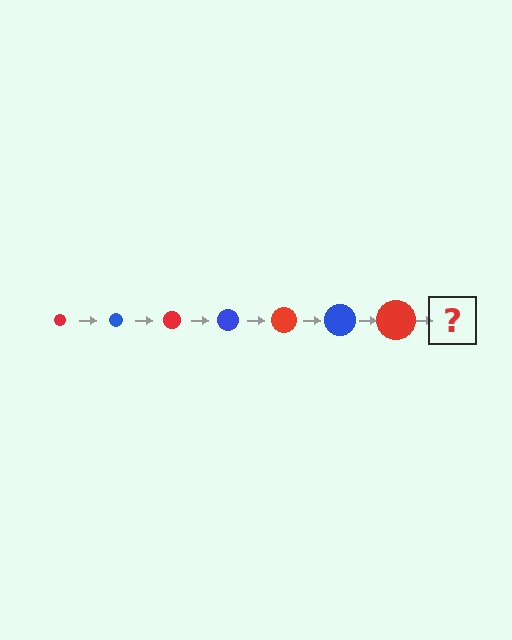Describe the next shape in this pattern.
It should be a blue circle, larger than the previous one.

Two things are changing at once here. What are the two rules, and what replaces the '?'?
The two rules are that the circle grows larger each step and the color cycles through red and blue. The '?' should be a blue circle, larger than the previous one.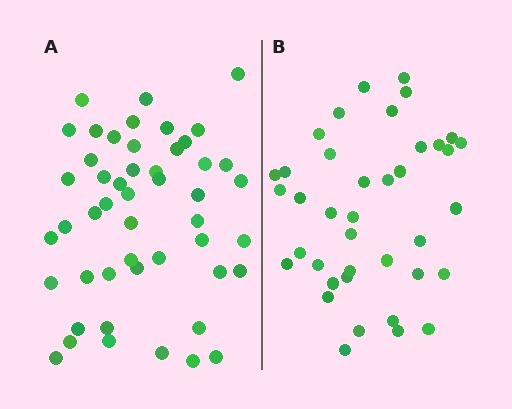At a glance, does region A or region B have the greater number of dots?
Region A (the left region) has more dots.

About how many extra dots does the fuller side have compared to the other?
Region A has roughly 10 or so more dots than region B.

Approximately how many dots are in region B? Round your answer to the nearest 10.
About 40 dots. (The exact count is 39, which rounds to 40.)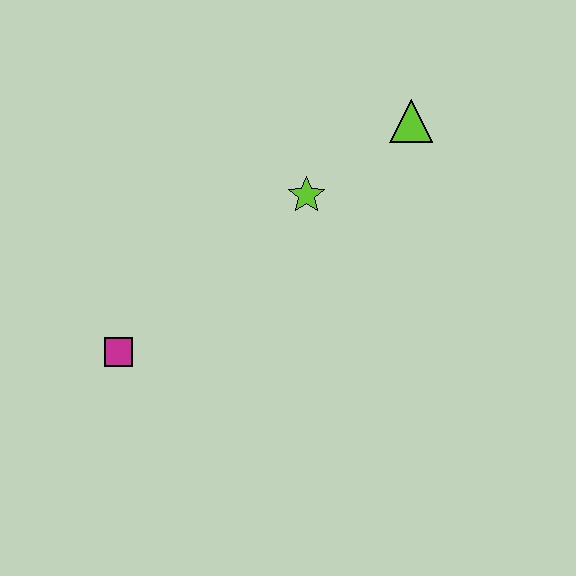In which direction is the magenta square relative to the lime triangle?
The magenta square is to the left of the lime triangle.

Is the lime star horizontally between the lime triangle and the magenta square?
Yes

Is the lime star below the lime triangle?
Yes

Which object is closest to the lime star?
The lime triangle is closest to the lime star.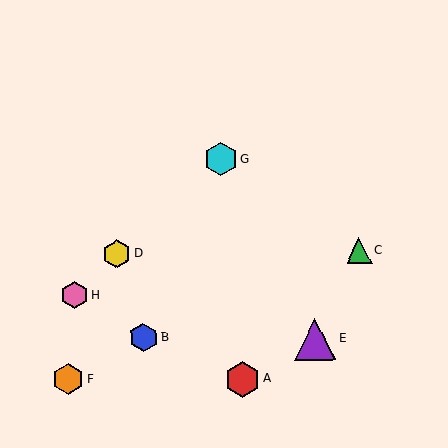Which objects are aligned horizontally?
Objects C, D are aligned horizontally.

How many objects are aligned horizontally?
2 objects (C, D) are aligned horizontally.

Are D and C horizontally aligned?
Yes, both are at y≈254.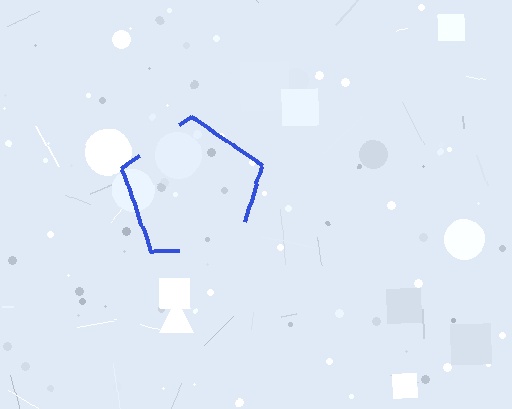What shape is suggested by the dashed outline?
The dashed outline suggests a pentagon.